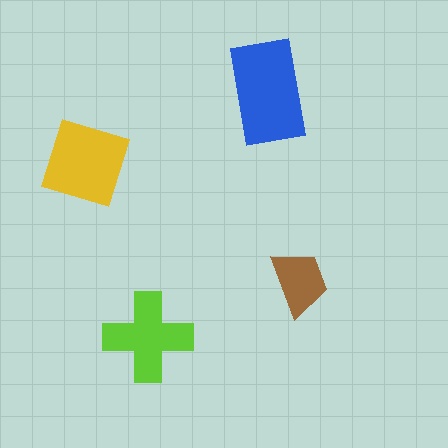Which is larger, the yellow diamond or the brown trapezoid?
The yellow diamond.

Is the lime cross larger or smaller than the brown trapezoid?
Larger.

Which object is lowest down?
The lime cross is bottommost.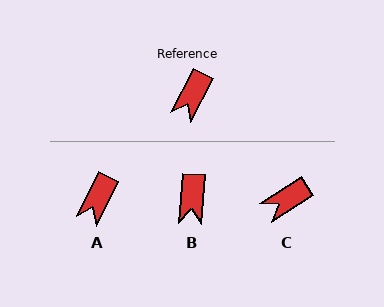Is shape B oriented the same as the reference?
No, it is off by about 22 degrees.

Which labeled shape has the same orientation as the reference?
A.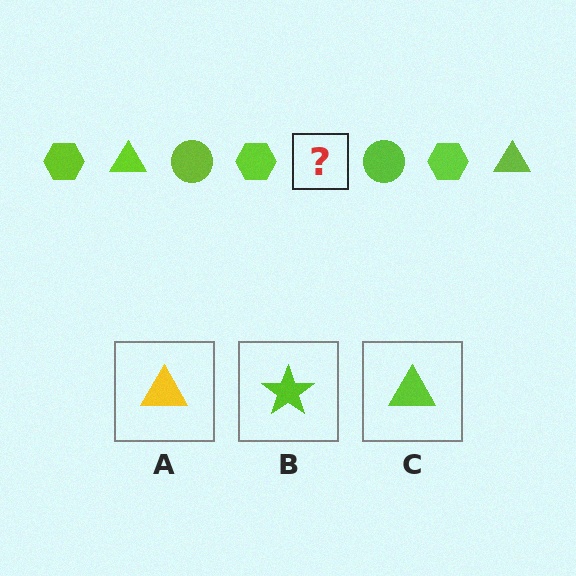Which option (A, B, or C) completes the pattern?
C.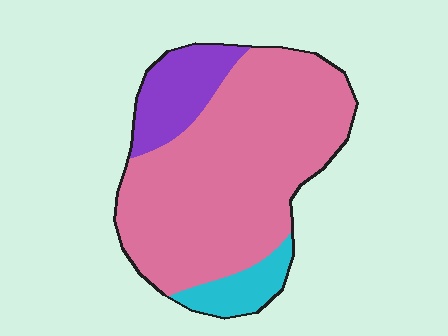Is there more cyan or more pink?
Pink.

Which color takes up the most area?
Pink, at roughly 75%.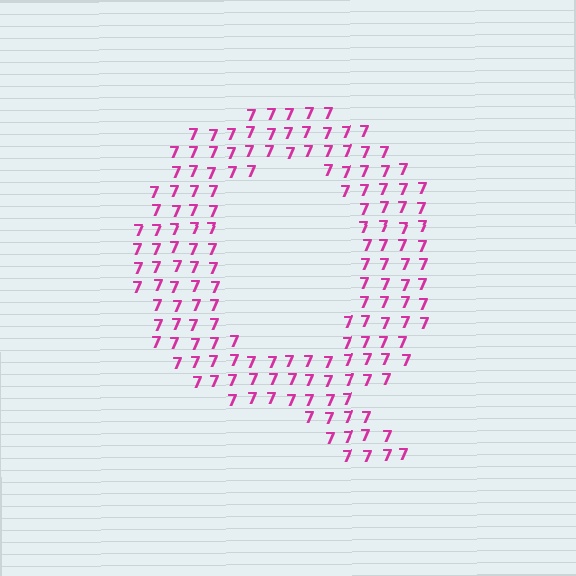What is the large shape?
The large shape is the letter Q.